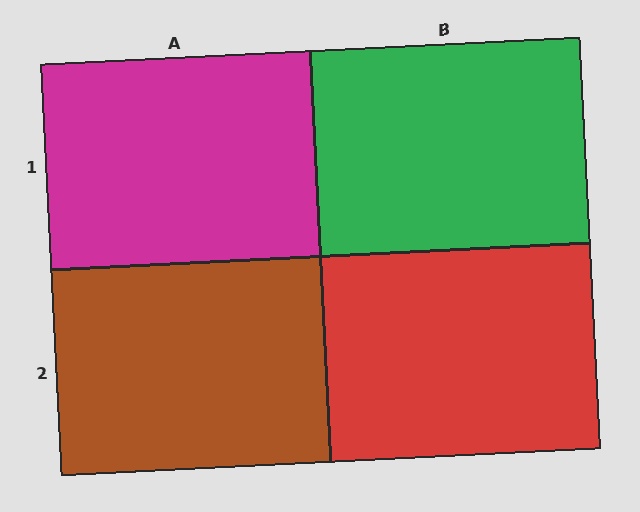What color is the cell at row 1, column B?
Green.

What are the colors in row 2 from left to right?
Brown, red.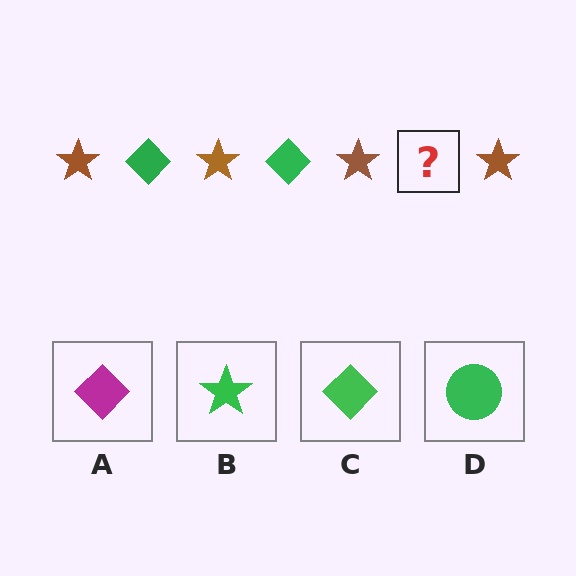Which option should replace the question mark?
Option C.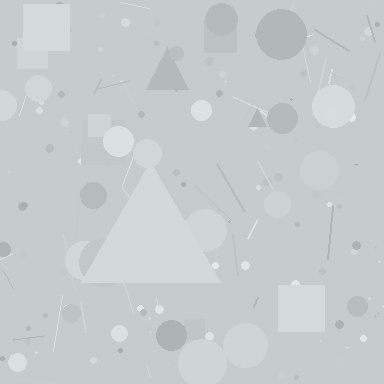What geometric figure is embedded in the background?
A triangle is embedded in the background.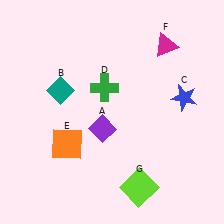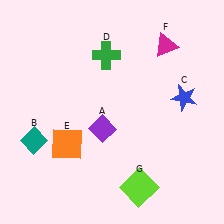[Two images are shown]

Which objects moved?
The objects that moved are: the teal diamond (B), the green cross (D).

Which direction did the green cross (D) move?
The green cross (D) moved up.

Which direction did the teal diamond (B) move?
The teal diamond (B) moved down.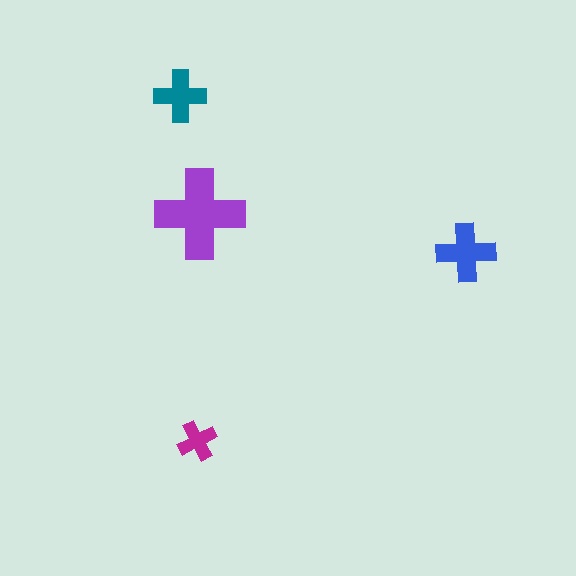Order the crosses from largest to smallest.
the purple one, the blue one, the teal one, the magenta one.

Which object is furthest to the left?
The teal cross is leftmost.